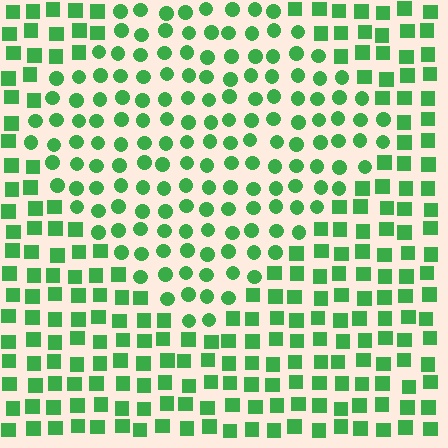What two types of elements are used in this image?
The image uses circles inside the diamond region and squares outside it.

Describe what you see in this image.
The image is filled with small green elements arranged in a uniform grid. A diamond-shaped region contains circles, while the surrounding area contains squares. The boundary is defined purely by the change in element shape.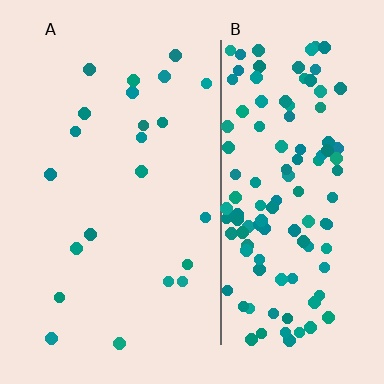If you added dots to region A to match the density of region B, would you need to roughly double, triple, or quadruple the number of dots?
Approximately quadruple.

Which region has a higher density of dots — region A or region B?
B (the right).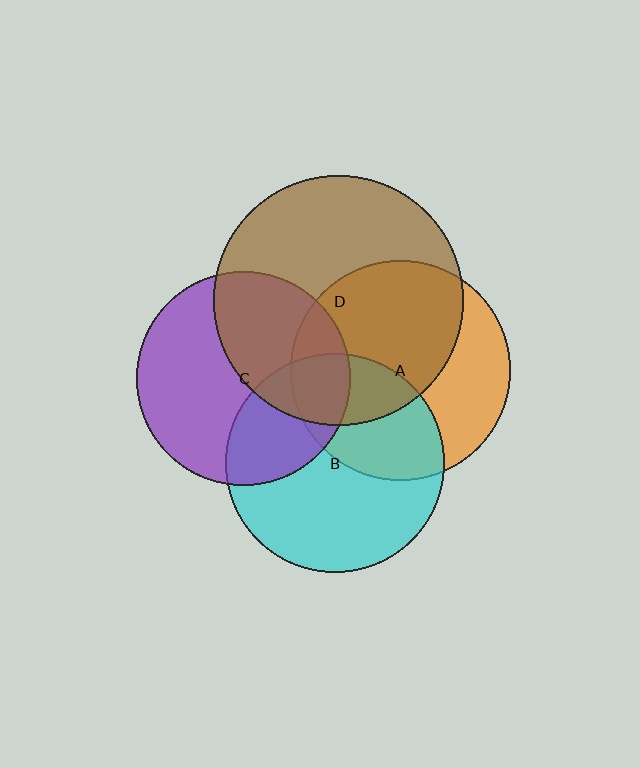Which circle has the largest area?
Circle D (brown).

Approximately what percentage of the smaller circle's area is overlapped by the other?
Approximately 60%.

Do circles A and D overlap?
Yes.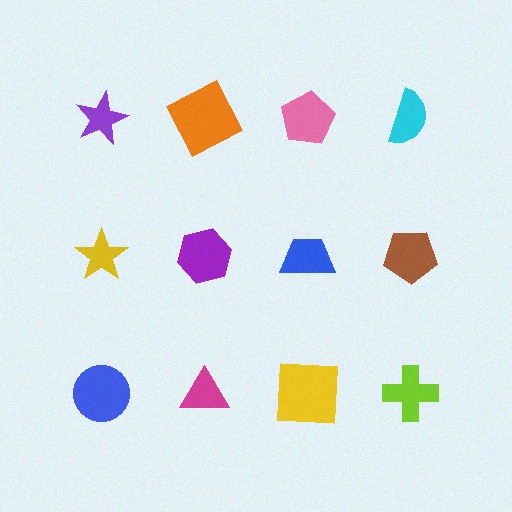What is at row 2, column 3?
A blue trapezoid.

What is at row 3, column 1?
A blue circle.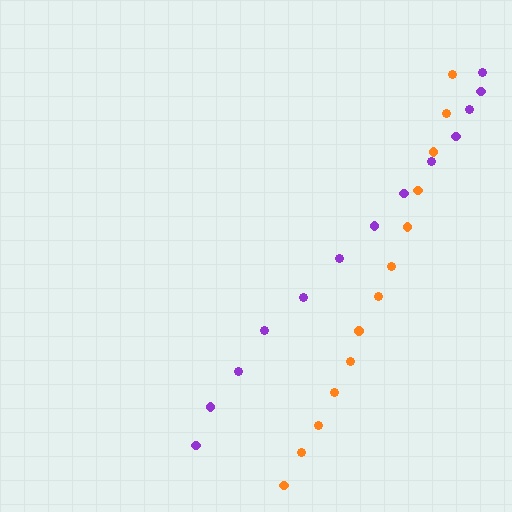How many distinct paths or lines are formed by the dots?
There are 2 distinct paths.